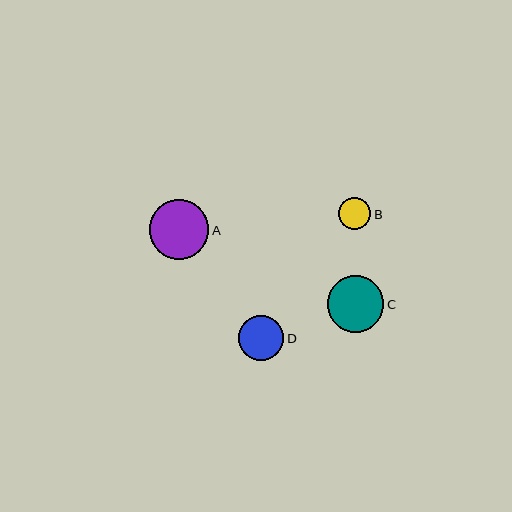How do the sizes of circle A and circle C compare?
Circle A and circle C are approximately the same size.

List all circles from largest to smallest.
From largest to smallest: A, C, D, B.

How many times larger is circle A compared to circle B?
Circle A is approximately 1.8 times the size of circle B.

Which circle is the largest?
Circle A is the largest with a size of approximately 59 pixels.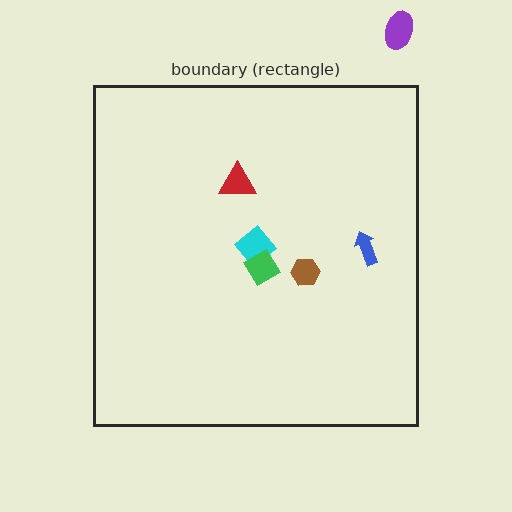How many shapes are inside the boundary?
5 inside, 1 outside.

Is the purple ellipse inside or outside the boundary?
Outside.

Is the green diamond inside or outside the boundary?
Inside.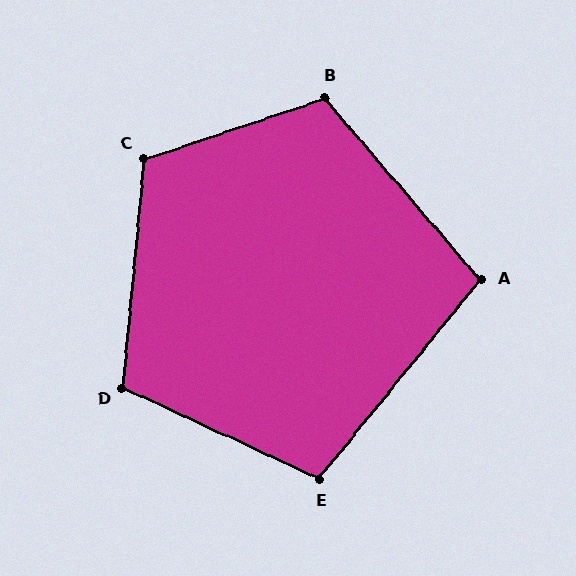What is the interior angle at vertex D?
Approximately 110 degrees (obtuse).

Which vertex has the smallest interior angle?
A, at approximately 100 degrees.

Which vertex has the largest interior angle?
C, at approximately 114 degrees.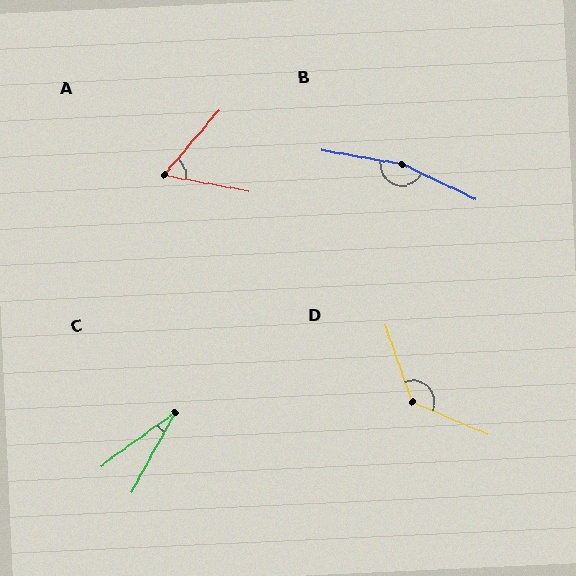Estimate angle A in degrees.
Approximately 60 degrees.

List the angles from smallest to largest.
C (25°), A (60°), D (133°), B (164°).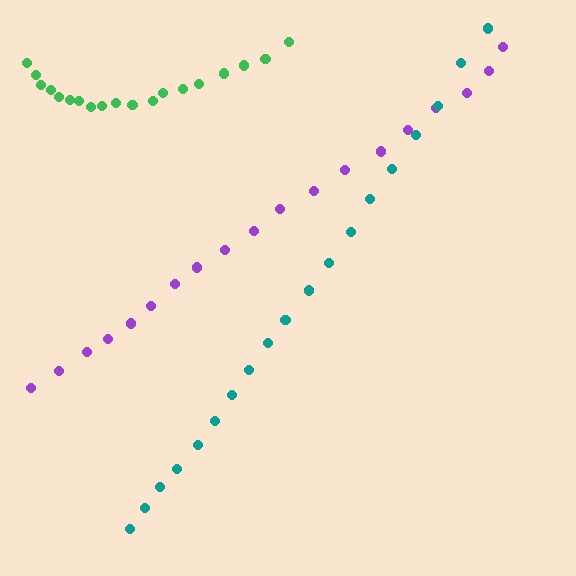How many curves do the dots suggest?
There are 3 distinct paths.